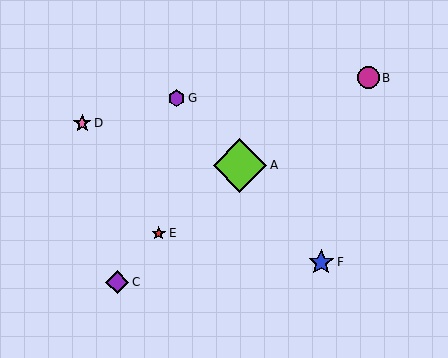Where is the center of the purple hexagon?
The center of the purple hexagon is at (177, 98).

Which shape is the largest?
The lime diamond (labeled A) is the largest.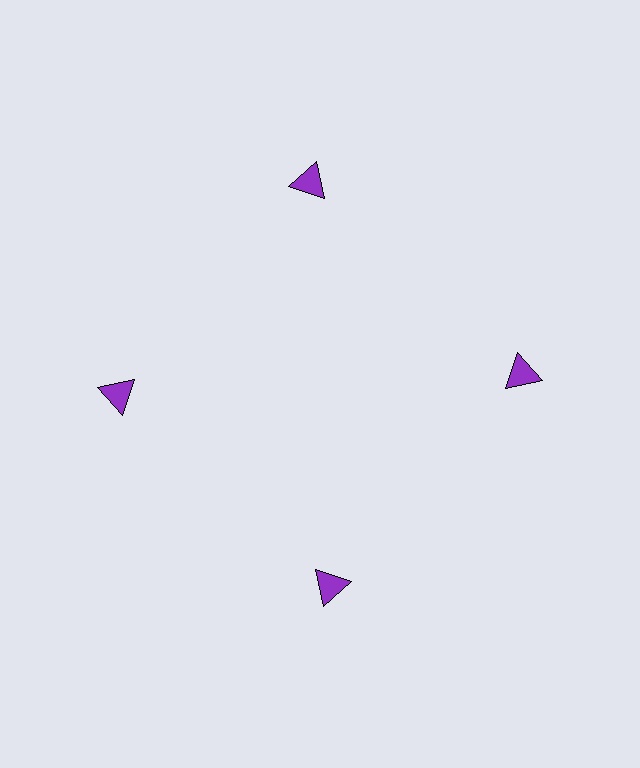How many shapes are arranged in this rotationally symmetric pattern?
There are 4 shapes, arranged in 4 groups of 1.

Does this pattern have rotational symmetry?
Yes, this pattern has 4-fold rotational symmetry. It looks the same after rotating 90 degrees around the center.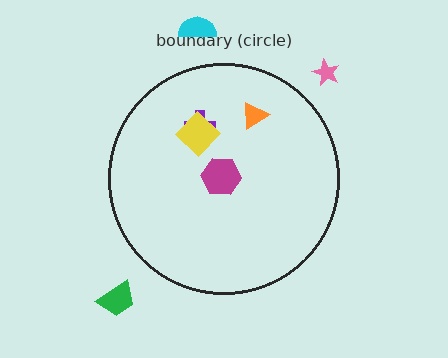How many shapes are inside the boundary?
4 inside, 3 outside.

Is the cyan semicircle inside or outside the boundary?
Outside.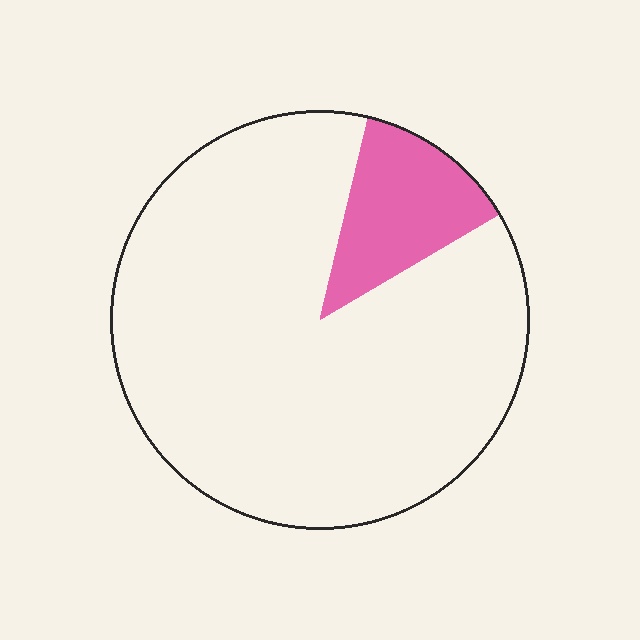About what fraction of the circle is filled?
About one eighth (1/8).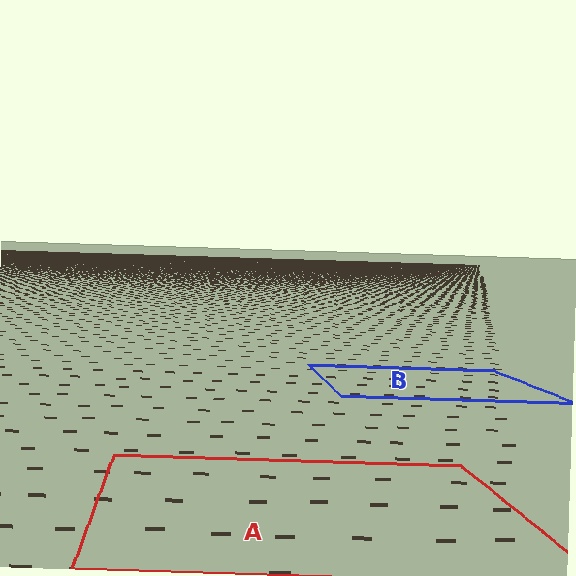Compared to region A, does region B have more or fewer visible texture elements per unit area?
Region B has more texture elements per unit area — they are packed more densely because it is farther away.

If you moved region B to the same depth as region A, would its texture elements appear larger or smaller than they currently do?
They would appear larger. At a closer depth, the same texture elements are projected at a bigger on-screen size.